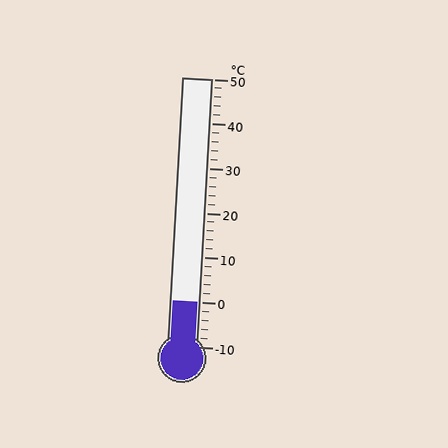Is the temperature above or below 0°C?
The temperature is at 0°C.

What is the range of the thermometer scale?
The thermometer scale ranges from -10°C to 50°C.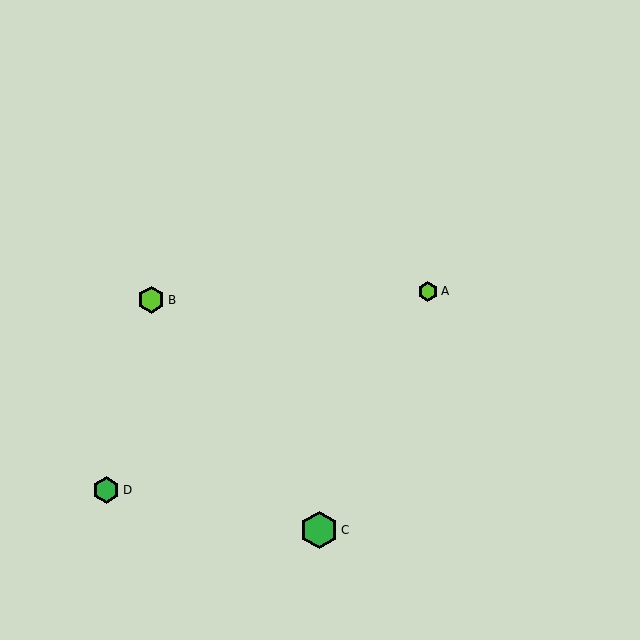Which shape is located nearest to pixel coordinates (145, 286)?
The lime hexagon (labeled B) at (151, 300) is nearest to that location.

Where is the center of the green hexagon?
The center of the green hexagon is at (106, 490).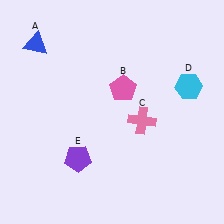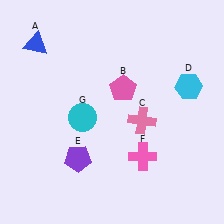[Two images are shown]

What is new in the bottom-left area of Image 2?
A cyan circle (G) was added in the bottom-left area of Image 2.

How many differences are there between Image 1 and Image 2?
There are 2 differences between the two images.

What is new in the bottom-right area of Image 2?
A pink cross (F) was added in the bottom-right area of Image 2.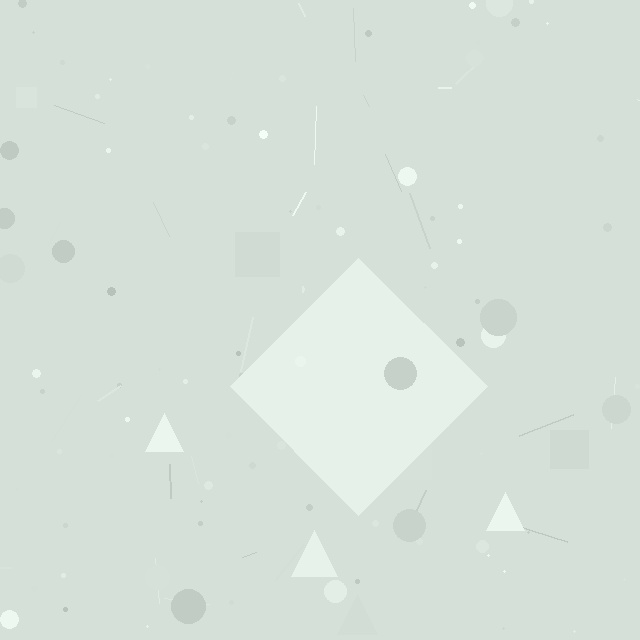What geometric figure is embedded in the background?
A diamond is embedded in the background.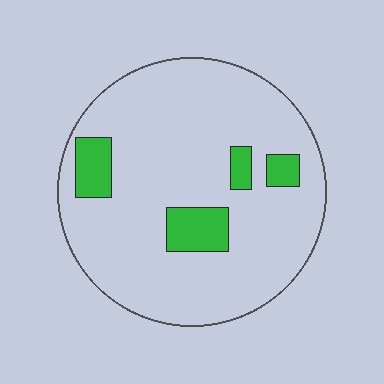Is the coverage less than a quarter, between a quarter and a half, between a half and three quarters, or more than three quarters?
Less than a quarter.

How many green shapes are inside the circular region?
4.